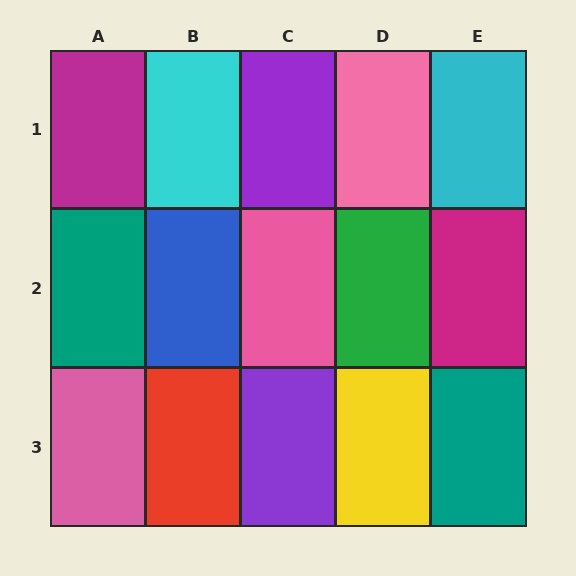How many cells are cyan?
2 cells are cyan.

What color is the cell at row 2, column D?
Green.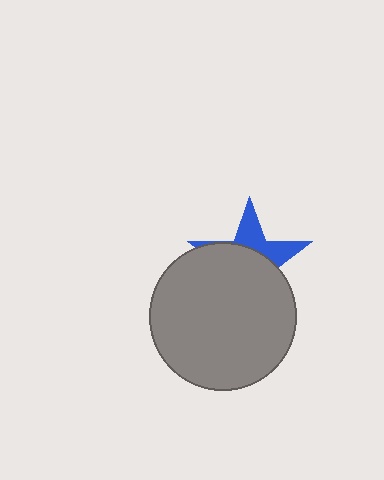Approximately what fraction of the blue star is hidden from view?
Roughly 66% of the blue star is hidden behind the gray circle.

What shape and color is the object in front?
The object in front is a gray circle.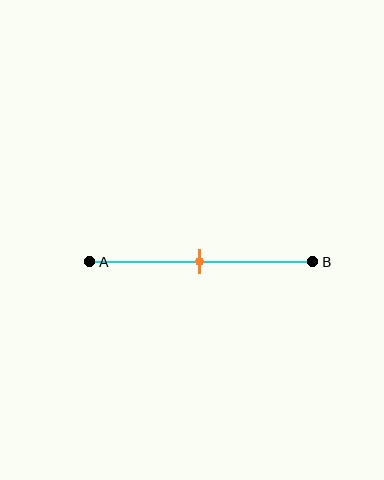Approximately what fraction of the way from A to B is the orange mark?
The orange mark is approximately 50% of the way from A to B.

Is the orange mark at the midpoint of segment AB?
Yes, the mark is approximately at the midpoint.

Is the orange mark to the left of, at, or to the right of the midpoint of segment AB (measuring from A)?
The orange mark is approximately at the midpoint of segment AB.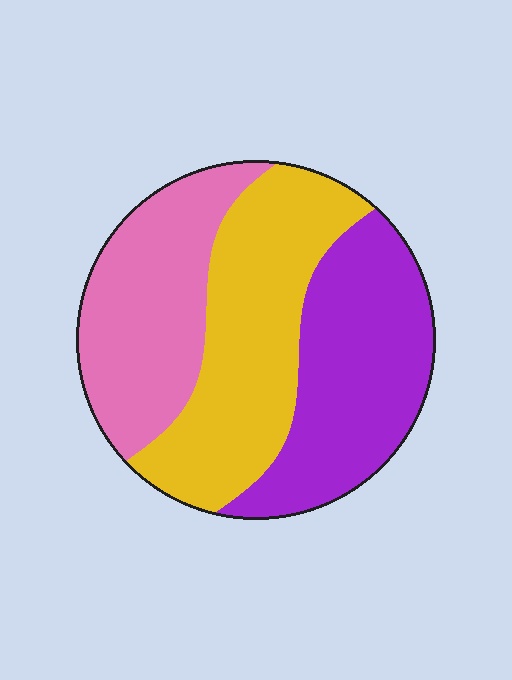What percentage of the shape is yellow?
Yellow takes up about three eighths (3/8) of the shape.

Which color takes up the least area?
Pink, at roughly 30%.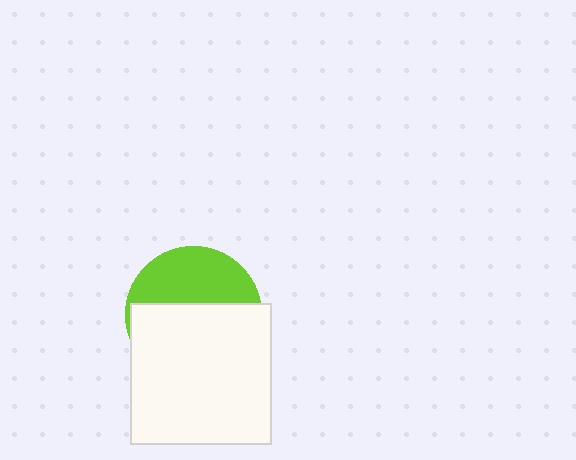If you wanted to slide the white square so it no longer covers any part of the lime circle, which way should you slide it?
Slide it down — that is the most direct way to separate the two shapes.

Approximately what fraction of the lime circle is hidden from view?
Roughly 59% of the lime circle is hidden behind the white square.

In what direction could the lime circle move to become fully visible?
The lime circle could move up. That would shift it out from behind the white square entirely.